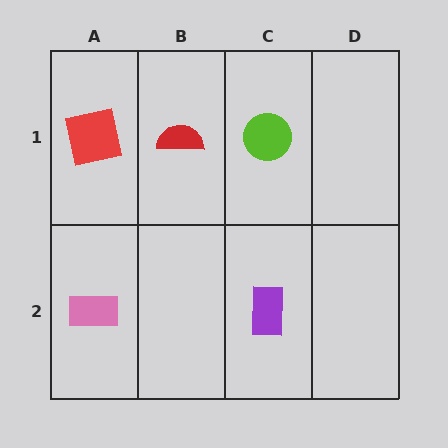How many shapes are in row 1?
3 shapes.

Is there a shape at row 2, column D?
No, that cell is empty.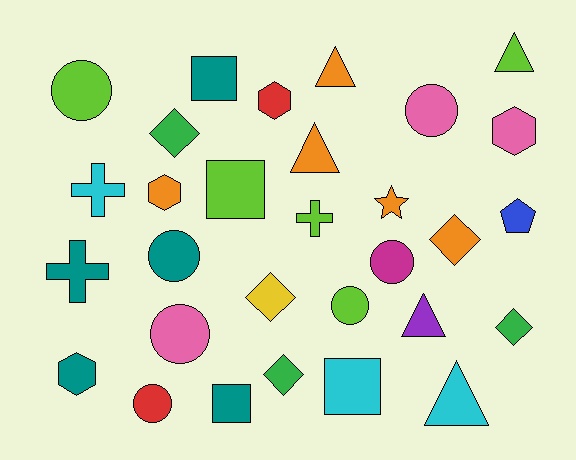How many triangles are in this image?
There are 5 triangles.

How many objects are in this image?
There are 30 objects.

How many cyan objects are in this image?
There are 3 cyan objects.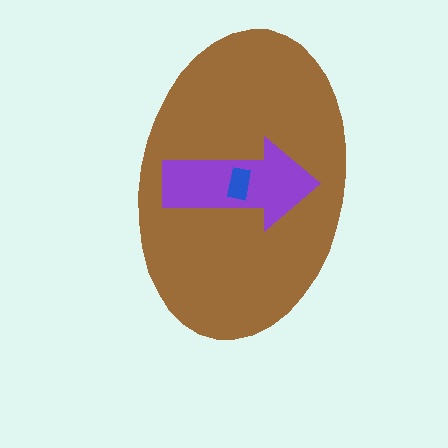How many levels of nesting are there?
3.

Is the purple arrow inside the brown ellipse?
Yes.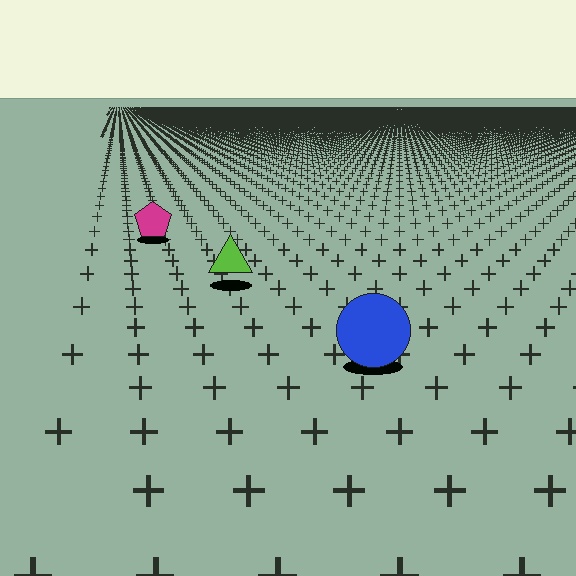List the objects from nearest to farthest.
From nearest to farthest: the blue circle, the lime triangle, the magenta pentagon.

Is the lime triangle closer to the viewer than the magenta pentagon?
Yes. The lime triangle is closer — you can tell from the texture gradient: the ground texture is coarser near it.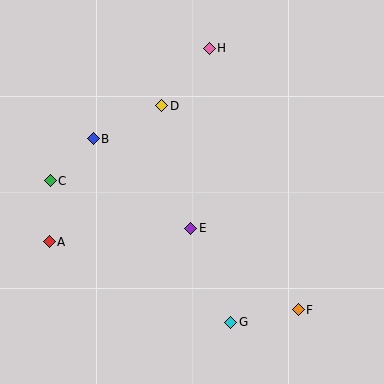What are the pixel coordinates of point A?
Point A is at (49, 242).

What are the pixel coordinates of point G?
Point G is at (231, 322).